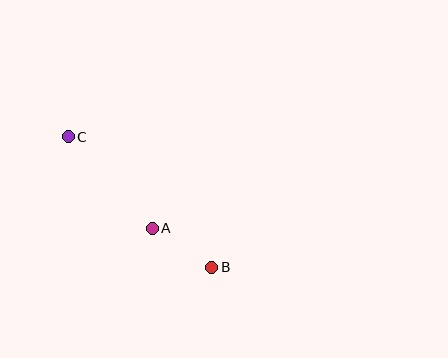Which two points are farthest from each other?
Points B and C are farthest from each other.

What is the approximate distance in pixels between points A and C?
The distance between A and C is approximately 124 pixels.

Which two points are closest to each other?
Points A and B are closest to each other.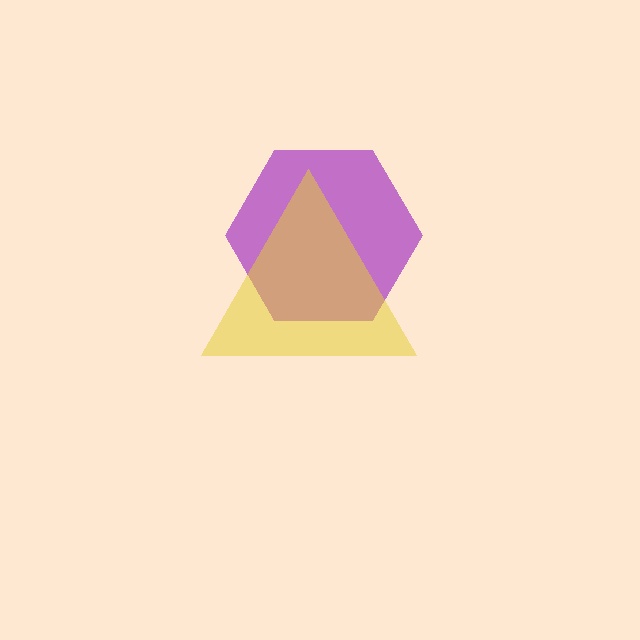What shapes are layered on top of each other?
The layered shapes are: a purple hexagon, a yellow triangle.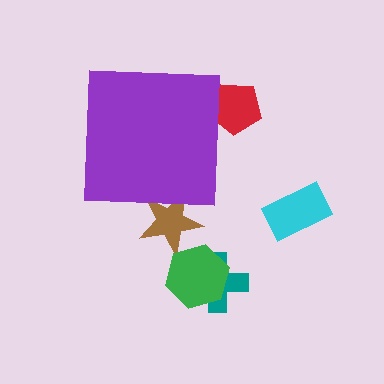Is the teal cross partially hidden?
No, the teal cross is fully visible.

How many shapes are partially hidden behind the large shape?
2 shapes are partially hidden.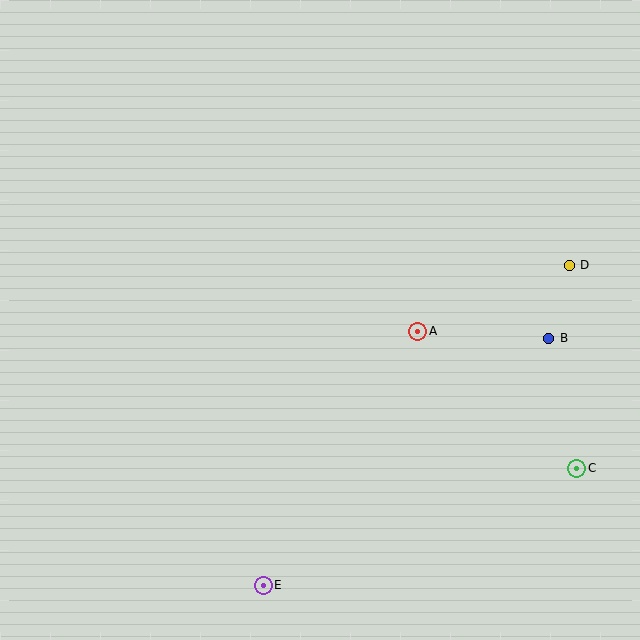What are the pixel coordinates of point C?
Point C is at (577, 469).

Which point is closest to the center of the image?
Point A at (418, 331) is closest to the center.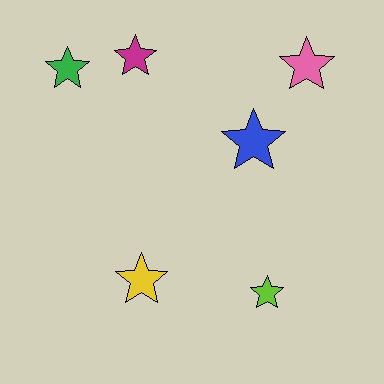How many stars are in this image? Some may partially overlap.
There are 6 stars.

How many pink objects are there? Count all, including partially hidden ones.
There is 1 pink object.